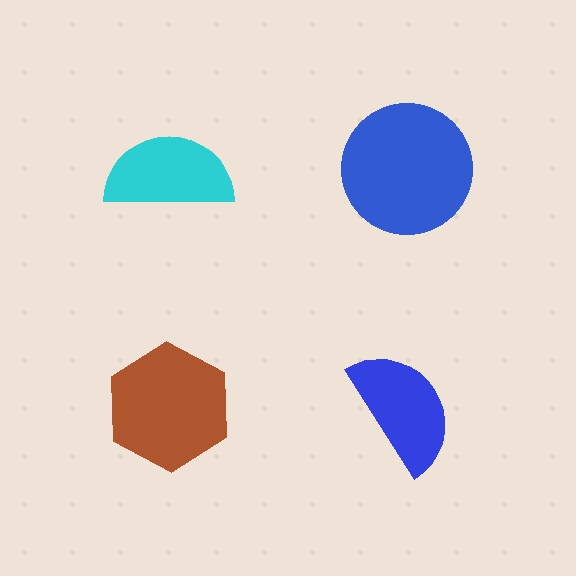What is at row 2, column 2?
A blue semicircle.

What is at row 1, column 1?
A cyan semicircle.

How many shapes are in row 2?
2 shapes.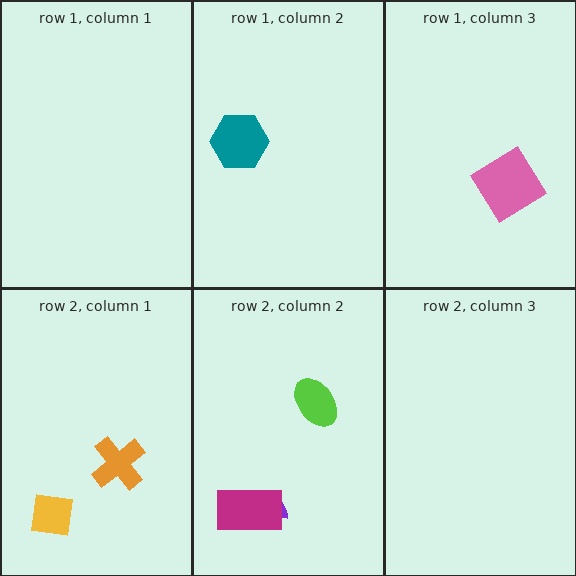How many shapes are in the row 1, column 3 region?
1.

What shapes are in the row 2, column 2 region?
The purple semicircle, the lime ellipse, the magenta rectangle.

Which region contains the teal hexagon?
The row 1, column 2 region.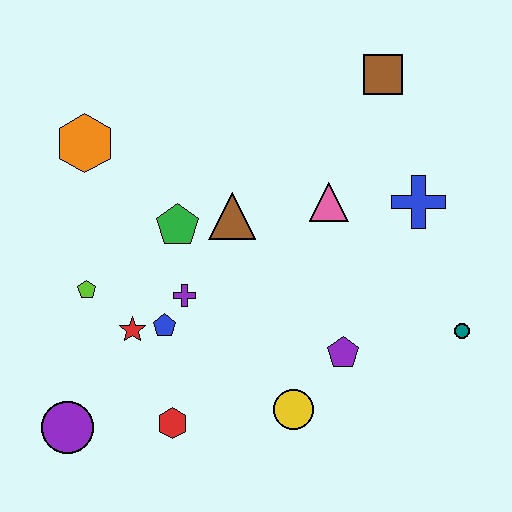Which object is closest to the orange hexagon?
The green pentagon is closest to the orange hexagon.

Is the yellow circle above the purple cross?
No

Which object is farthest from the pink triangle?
The purple circle is farthest from the pink triangle.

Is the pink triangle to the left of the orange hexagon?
No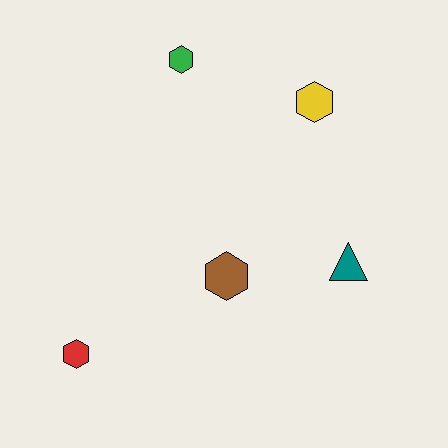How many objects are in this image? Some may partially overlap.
There are 5 objects.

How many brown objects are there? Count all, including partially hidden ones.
There is 1 brown object.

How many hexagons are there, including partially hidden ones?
There are 4 hexagons.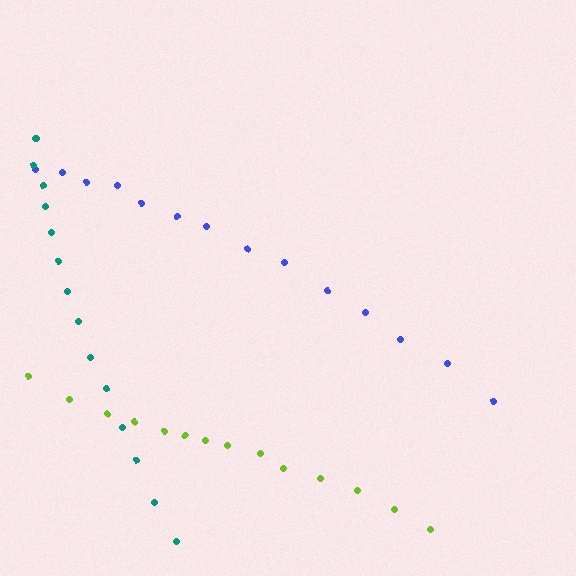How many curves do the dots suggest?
There are 3 distinct paths.